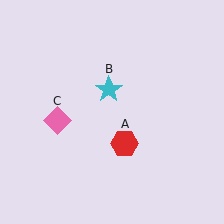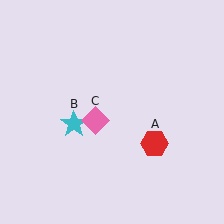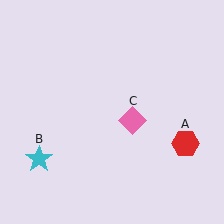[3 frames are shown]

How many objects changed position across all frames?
3 objects changed position: red hexagon (object A), cyan star (object B), pink diamond (object C).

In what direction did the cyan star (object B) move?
The cyan star (object B) moved down and to the left.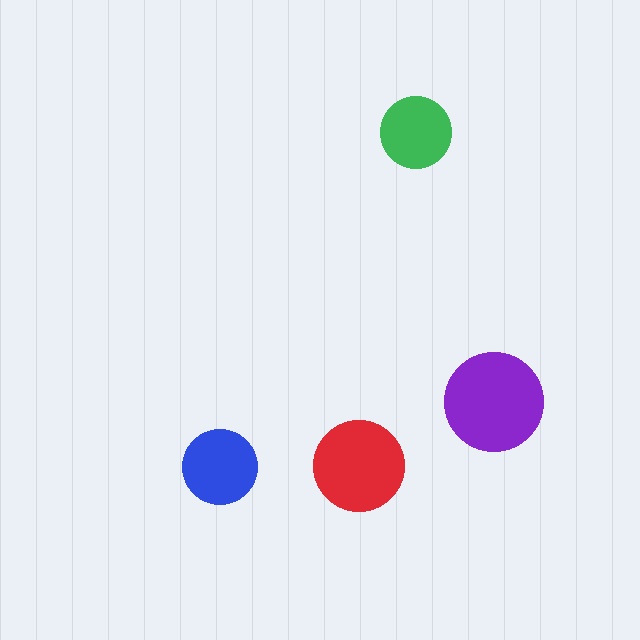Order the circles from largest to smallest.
the purple one, the red one, the blue one, the green one.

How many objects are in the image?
There are 4 objects in the image.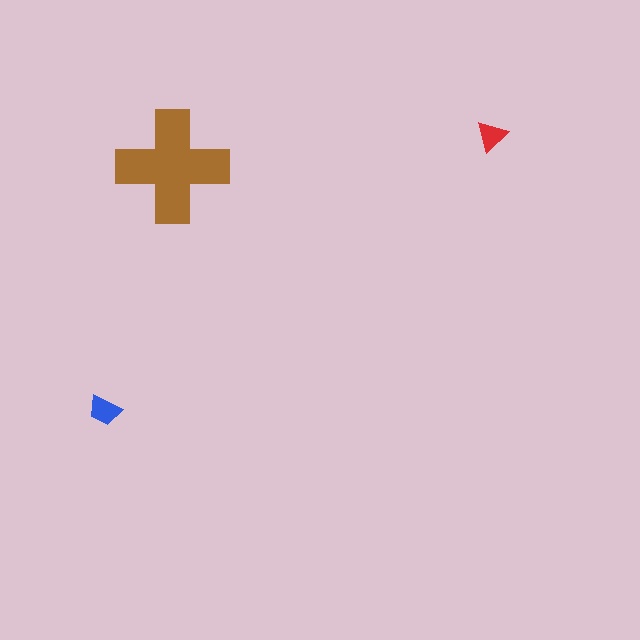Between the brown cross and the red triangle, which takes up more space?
The brown cross.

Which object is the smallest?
The red triangle.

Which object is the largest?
The brown cross.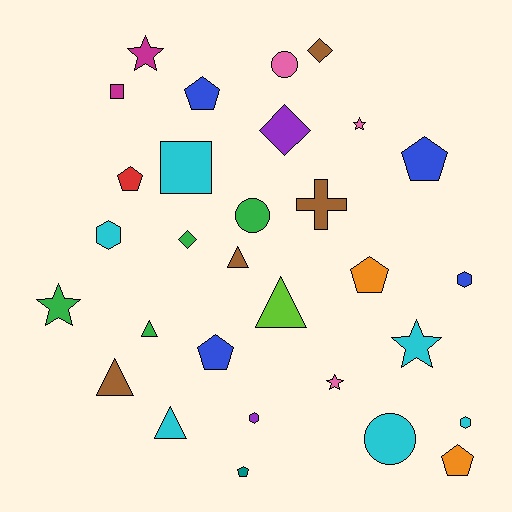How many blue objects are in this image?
There are 4 blue objects.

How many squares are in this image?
There are 2 squares.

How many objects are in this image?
There are 30 objects.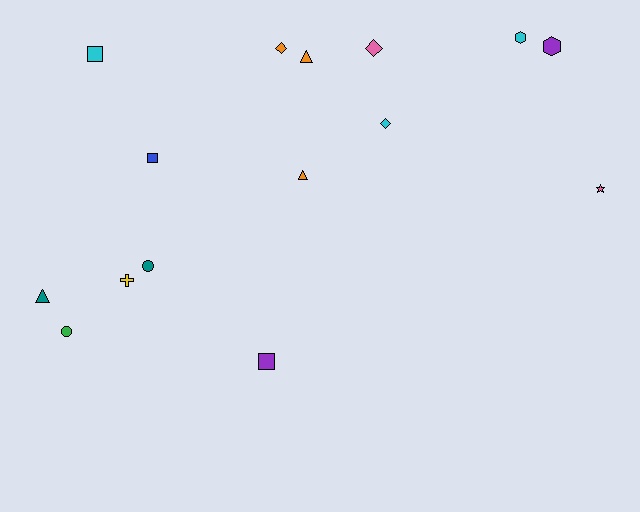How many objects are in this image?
There are 15 objects.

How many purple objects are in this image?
There are 2 purple objects.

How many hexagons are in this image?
There are 2 hexagons.